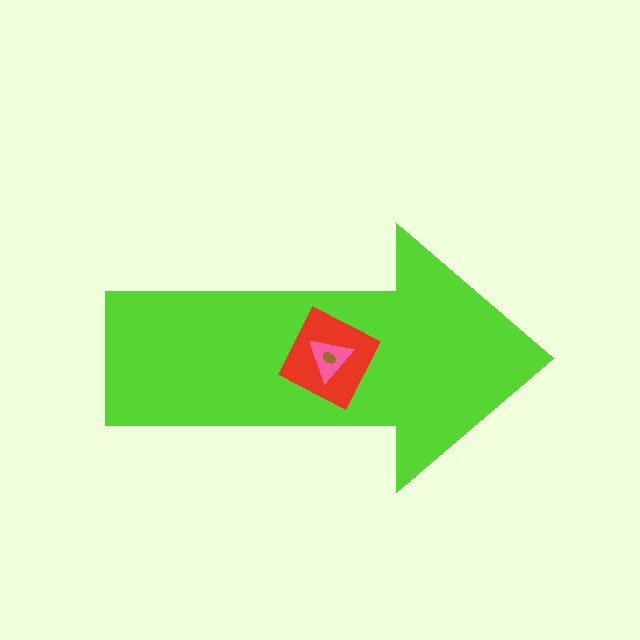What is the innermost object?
The brown ellipse.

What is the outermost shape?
The lime arrow.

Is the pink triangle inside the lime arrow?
Yes.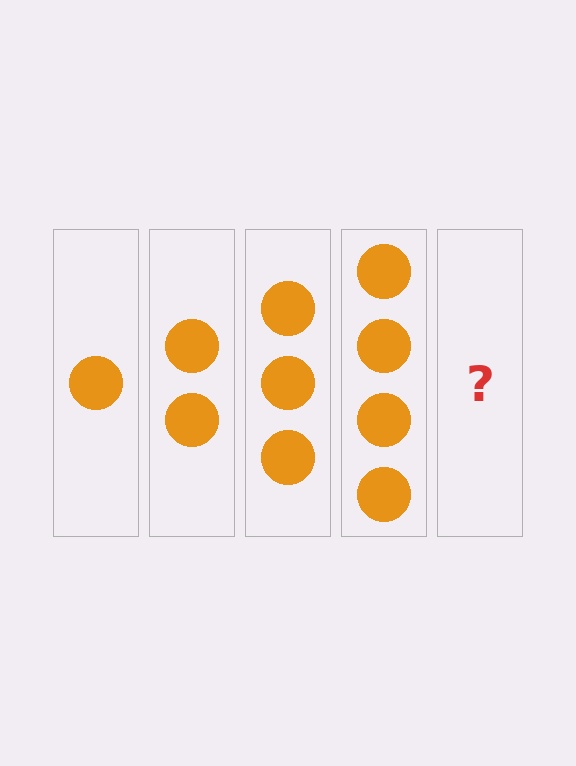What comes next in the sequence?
The next element should be 5 circles.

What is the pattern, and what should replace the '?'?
The pattern is that each step adds one more circle. The '?' should be 5 circles.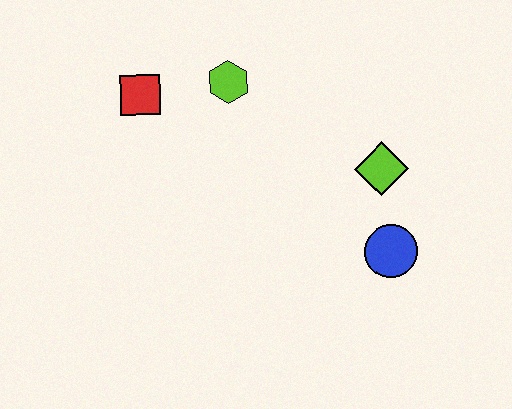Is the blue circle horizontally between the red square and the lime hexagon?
No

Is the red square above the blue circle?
Yes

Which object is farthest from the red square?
The blue circle is farthest from the red square.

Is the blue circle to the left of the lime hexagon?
No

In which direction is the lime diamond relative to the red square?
The lime diamond is to the right of the red square.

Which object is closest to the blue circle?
The lime diamond is closest to the blue circle.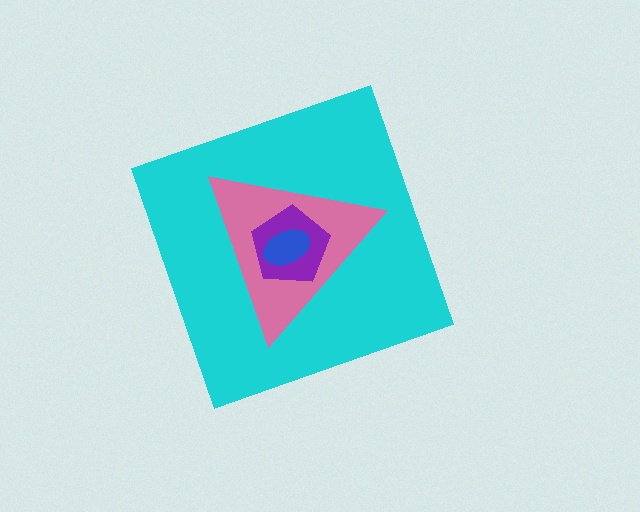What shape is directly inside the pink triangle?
The purple pentagon.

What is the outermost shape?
The cyan diamond.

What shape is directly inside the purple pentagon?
The blue ellipse.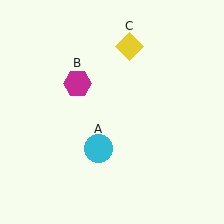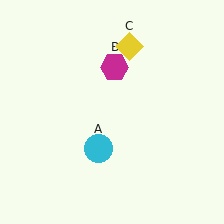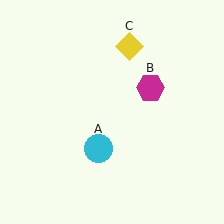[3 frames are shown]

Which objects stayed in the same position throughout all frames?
Cyan circle (object A) and yellow diamond (object C) remained stationary.